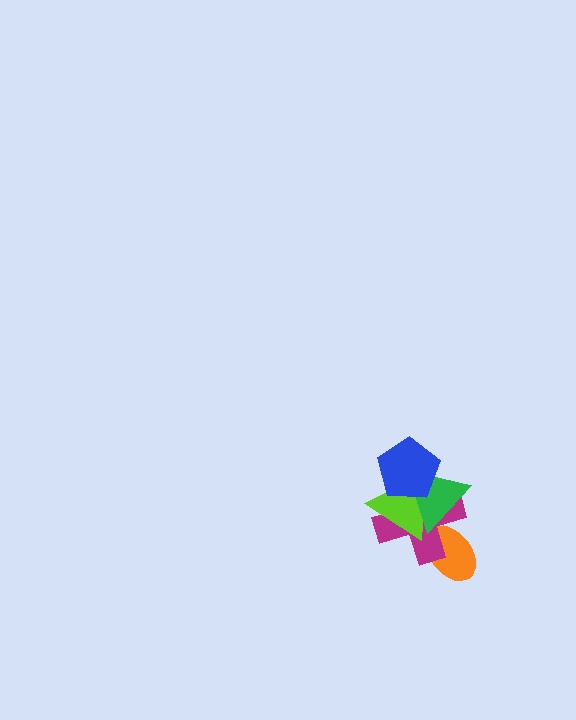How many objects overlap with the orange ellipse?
2 objects overlap with the orange ellipse.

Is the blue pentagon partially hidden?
No, no other shape covers it.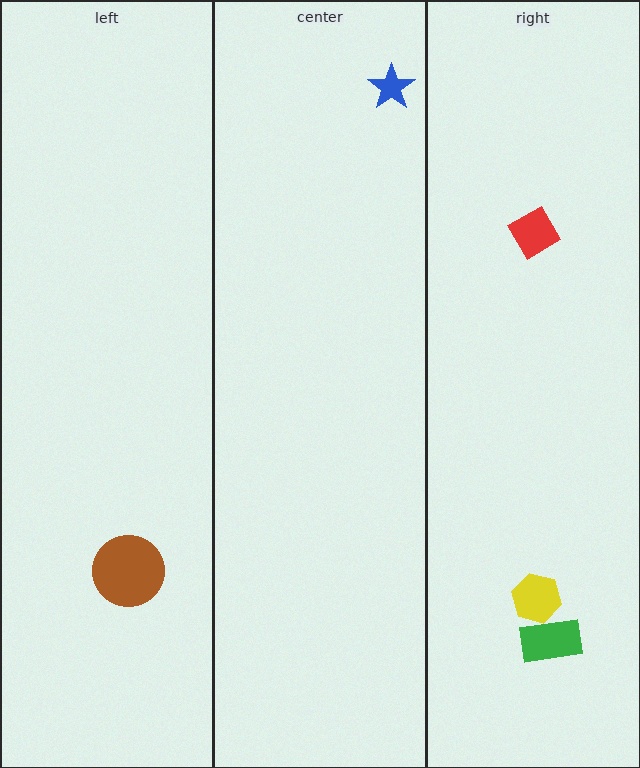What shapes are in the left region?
The brown circle.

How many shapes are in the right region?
3.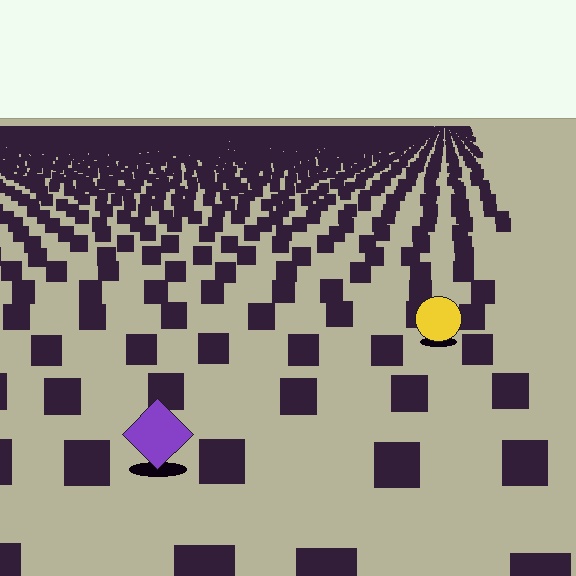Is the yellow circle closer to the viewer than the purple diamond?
No. The purple diamond is closer — you can tell from the texture gradient: the ground texture is coarser near it.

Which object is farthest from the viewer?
The yellow circle is farthest from the viewer. It appears smaller and the ground texture around it is denser.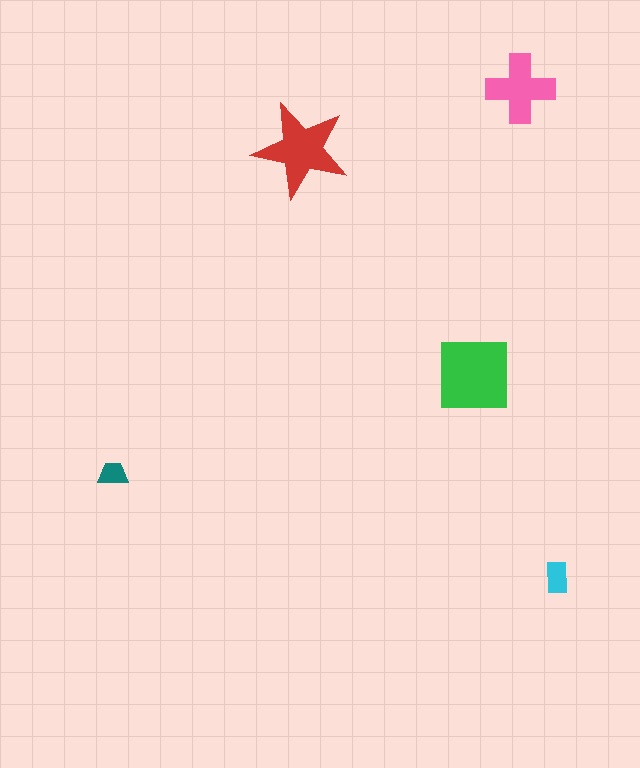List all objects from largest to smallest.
The green square, the red star, the pink cross, the cyan rectangle, the teal trapezoid.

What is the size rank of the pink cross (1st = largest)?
3rd.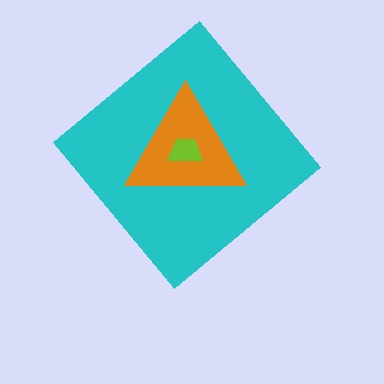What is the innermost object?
The lime trapezoid.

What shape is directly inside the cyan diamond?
The orange triangle.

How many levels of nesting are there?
3.